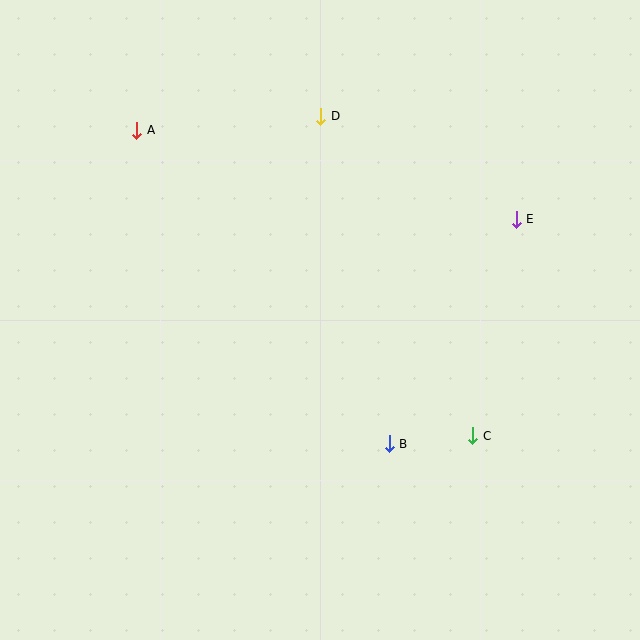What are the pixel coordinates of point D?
Point D is at (321, 116).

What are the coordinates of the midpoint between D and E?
The midpoint between D and E is at (419, 168).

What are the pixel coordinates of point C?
Point C is at (473, 436).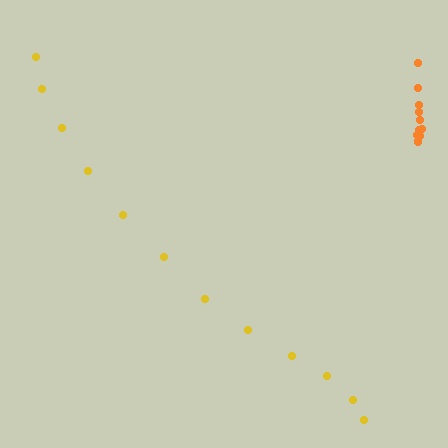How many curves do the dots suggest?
There are 2 distinct paths.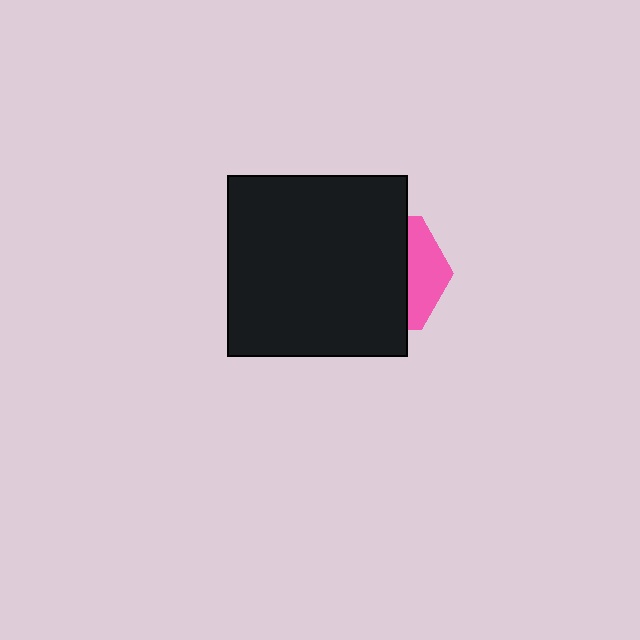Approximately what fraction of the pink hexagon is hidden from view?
Roughly 69% of the pink hexagon is hidden behind the black square.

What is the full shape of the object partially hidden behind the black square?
The partially hidden object is a pink hexagon.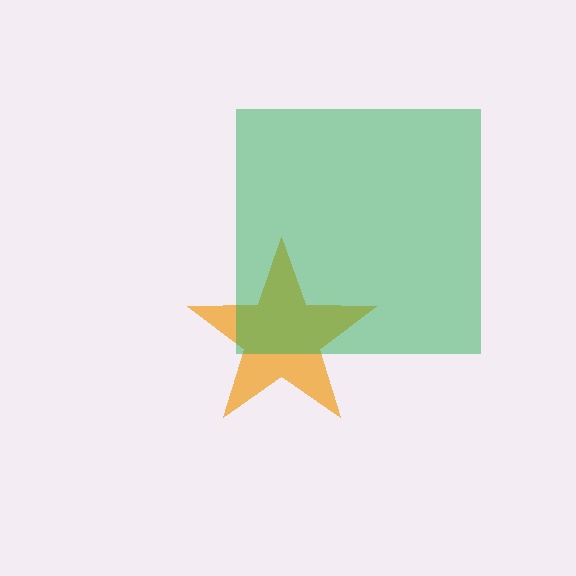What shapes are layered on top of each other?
The layered shapes are: an orange star, a green square.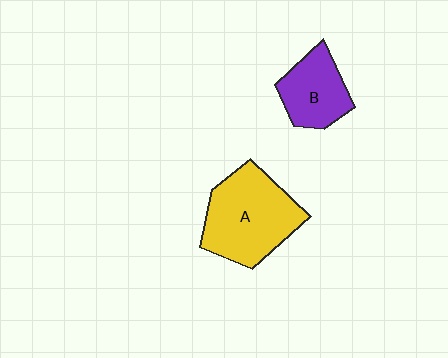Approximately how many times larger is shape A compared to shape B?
Approximately 1.7 times.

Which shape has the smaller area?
Shape B (purple).